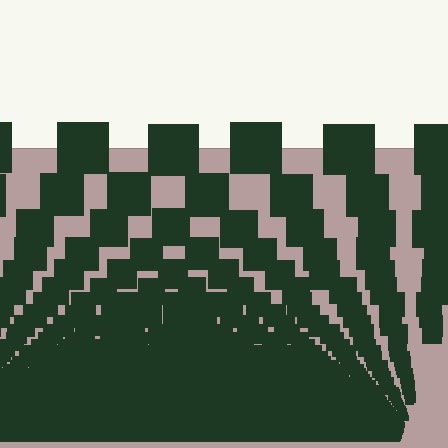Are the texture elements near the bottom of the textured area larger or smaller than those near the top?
Smaller. The gradient is inverted — elements near the bottom are smaller and denser.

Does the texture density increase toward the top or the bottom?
Density increases toward the bottom.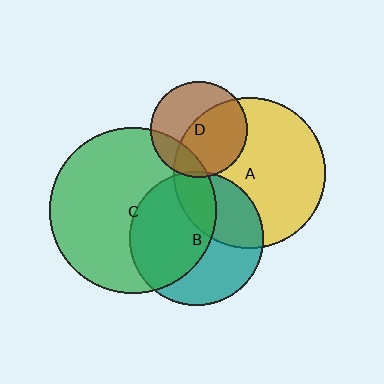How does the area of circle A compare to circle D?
Approximately 2.4 times.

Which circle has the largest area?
Circle C (green).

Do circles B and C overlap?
Yes.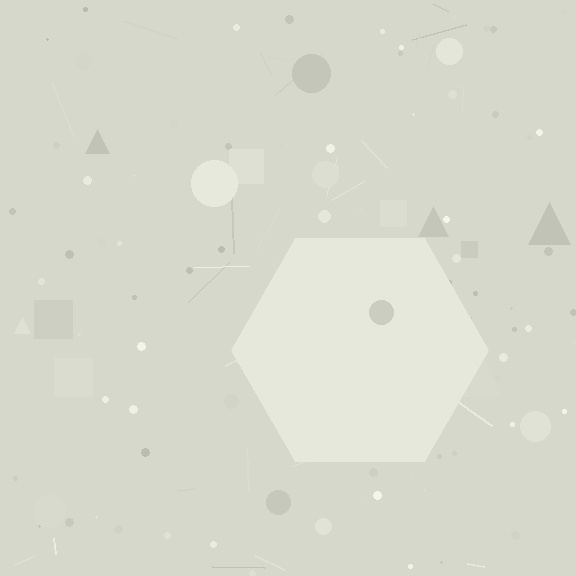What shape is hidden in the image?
A hexagon is hidden in the image.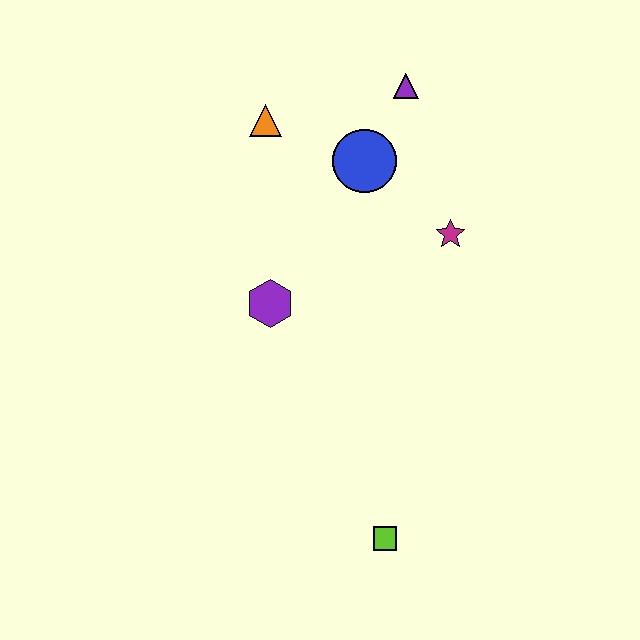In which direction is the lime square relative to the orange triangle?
The lime square is below the orange triangle.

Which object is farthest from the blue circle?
The lime square is farthest from the blue circle.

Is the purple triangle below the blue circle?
No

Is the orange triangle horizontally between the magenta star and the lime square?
No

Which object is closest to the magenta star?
The blue circle is closest to the magenta star.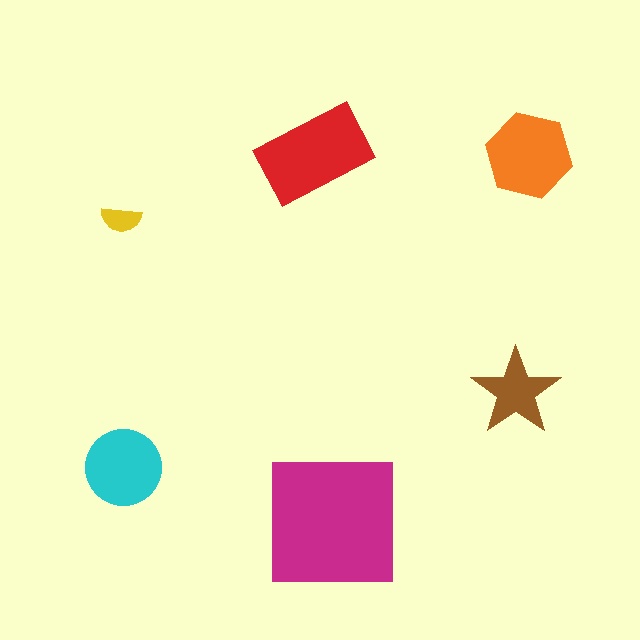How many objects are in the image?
There are 6 objects in the image.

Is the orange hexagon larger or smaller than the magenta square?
Smaller.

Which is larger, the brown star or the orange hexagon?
The orange hexagon.